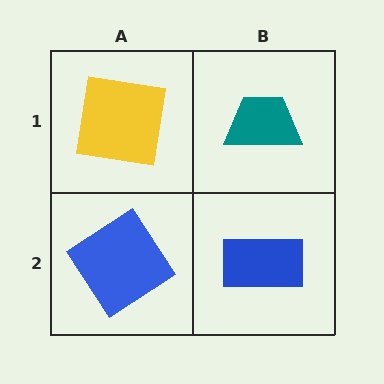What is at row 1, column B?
A teal trapezoid.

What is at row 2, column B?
A blue rectangle.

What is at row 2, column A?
A blue diamond.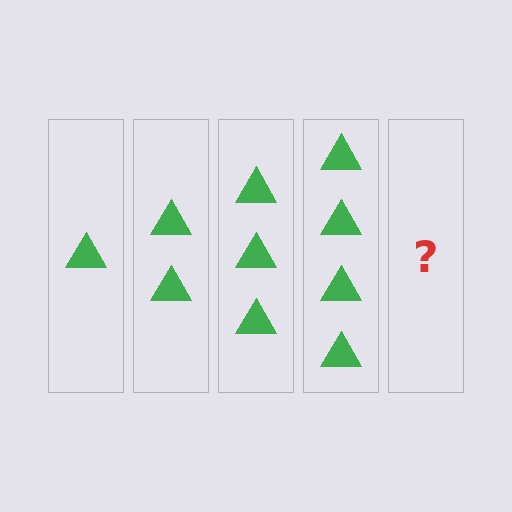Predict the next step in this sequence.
The next step is 5 triangles.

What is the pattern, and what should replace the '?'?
The pattern is that each step adds one more triangle. The '?' should be 5 triangles.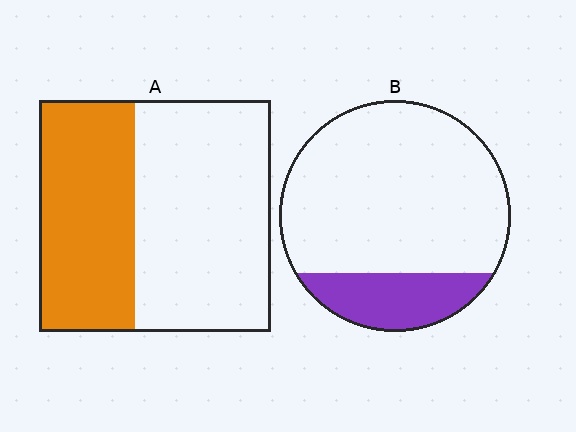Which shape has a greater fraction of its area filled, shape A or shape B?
Shape A.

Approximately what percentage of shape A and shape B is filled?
A is approximately 40% and B is approximately 20%.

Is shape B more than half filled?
No.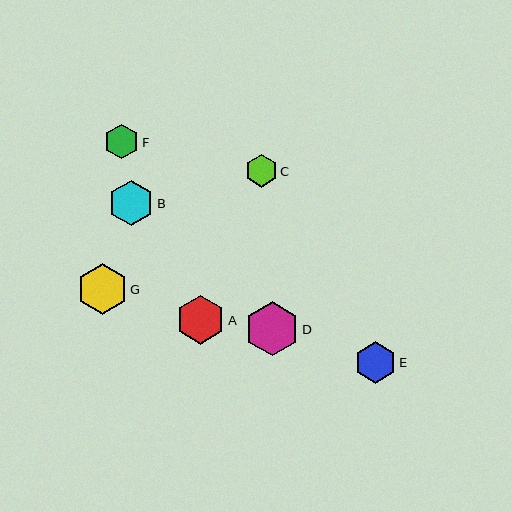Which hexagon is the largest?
Hexagon D is the largest with a size of approximately 54 pixels.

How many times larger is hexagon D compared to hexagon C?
Hexagon D is approximately 1.6 times the size of hexagon C.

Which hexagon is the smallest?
Hexagon C is the smallest with a size of approximately 32 pixels.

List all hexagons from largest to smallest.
From largest to smallest: D, G, A, B, E, F, C.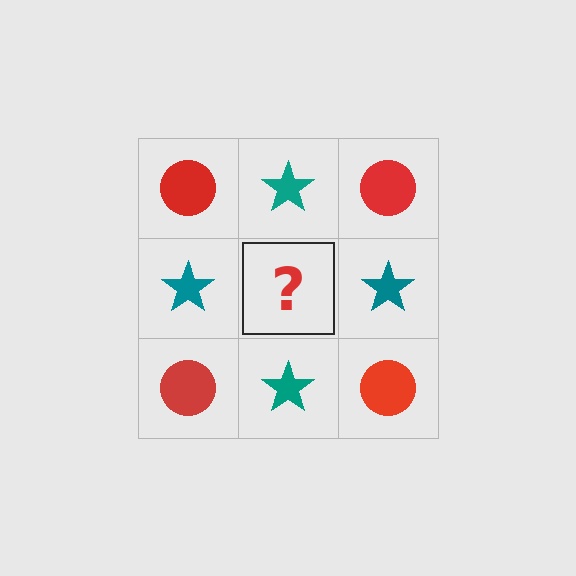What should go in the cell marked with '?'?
The missing cell should contain a red circle.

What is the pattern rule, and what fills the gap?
The rule is that it alternates red circle and teal star in a checkerboard pattern. The gap should be filled with a red circle.